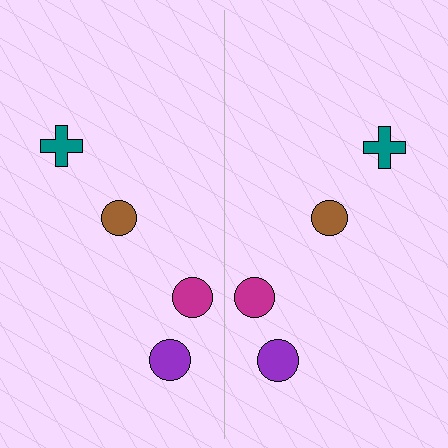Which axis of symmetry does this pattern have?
The pattern has a vertical axis of symmetry running through the center of the image.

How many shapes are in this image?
There are 8 shapes in this image.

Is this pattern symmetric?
Yes, this pattern has bilateral (reflection) symmetry.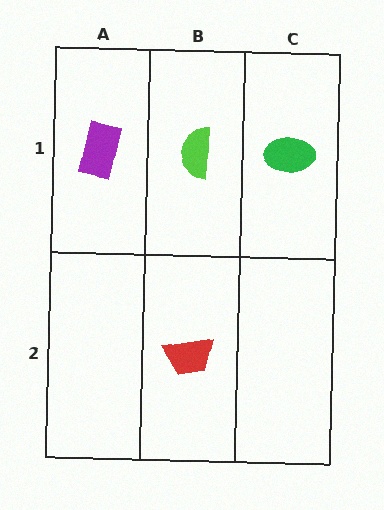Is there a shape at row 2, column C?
No, that cell is empty.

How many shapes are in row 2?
1 shape.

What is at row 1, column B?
A lime semicircle.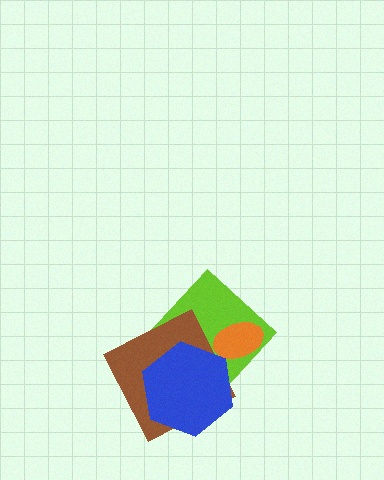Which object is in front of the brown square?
The blue hexagon is in front of the brown square.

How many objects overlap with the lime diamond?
3 objects overlap with the lime diamond.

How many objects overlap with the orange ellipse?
1 object overlaps with the orange ellipse.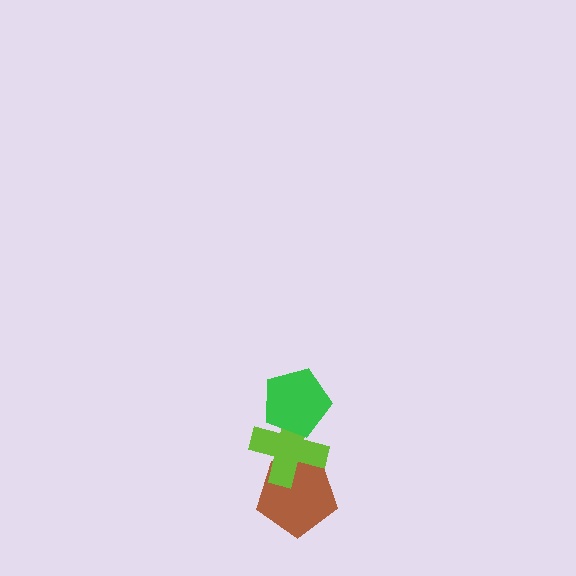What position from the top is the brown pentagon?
The brown pentagon is 3rd from the top.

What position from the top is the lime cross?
The lime cross is 2nd from the top.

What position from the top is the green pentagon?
The green pentagon is 1st from the top.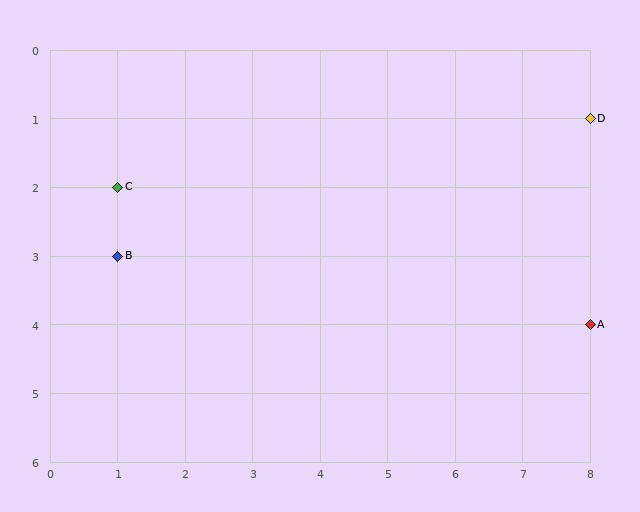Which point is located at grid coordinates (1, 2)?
Point C is at (1, 2).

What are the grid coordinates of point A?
Point A is at grid coordinates (8, 4).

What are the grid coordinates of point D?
Point D is at grid coordinates (8, 1).